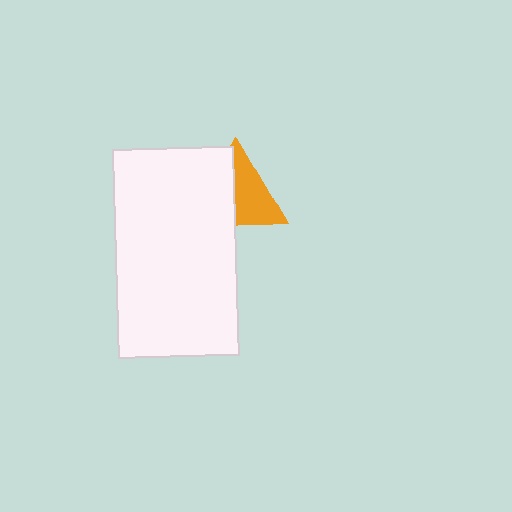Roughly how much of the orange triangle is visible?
About half of it is visible (roughly 53%).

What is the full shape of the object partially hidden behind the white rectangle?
The partially hidden object is an orange triangle.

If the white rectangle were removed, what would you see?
You would see the complete orange triangle.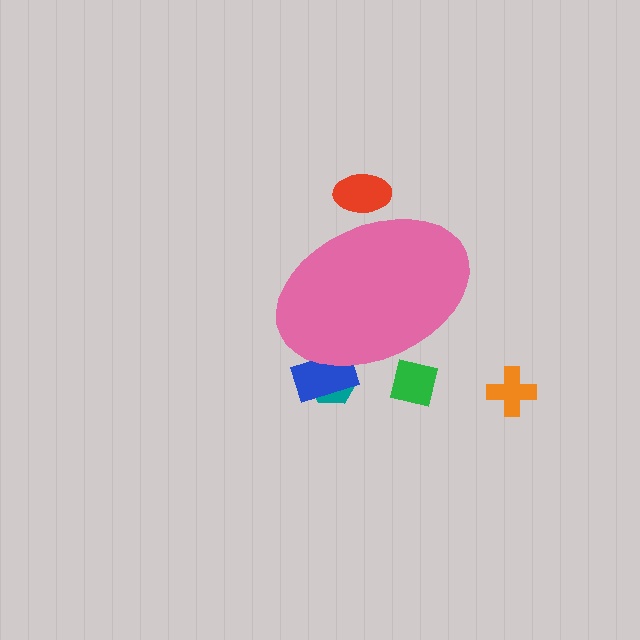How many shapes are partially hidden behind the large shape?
4 shapes are partially hidden.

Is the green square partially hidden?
Yes, the green square is partially hidden behind the pink ellipse.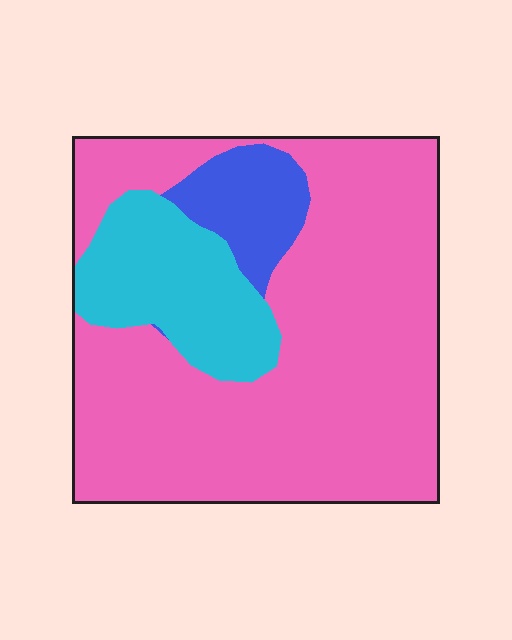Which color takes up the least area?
Blue, at roughly 10%.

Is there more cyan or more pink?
Pink.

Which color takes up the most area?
Pink, at roughly 75%.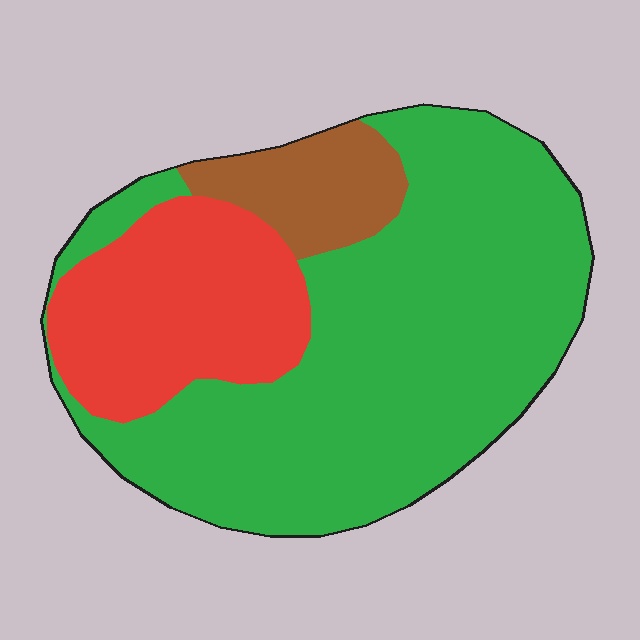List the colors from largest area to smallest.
From largest to smallest: green, red, brown.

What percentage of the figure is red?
Red covers around 25% of the figure.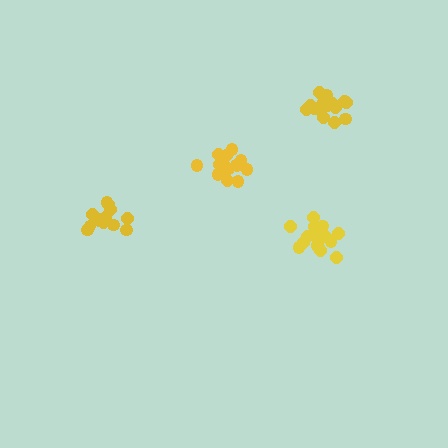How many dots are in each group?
Group 1: 16 dots, Group 2: 17 dots, Group 3: 14 dots, Group 4: 17 dots (64 total).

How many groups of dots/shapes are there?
There are 4 groups.